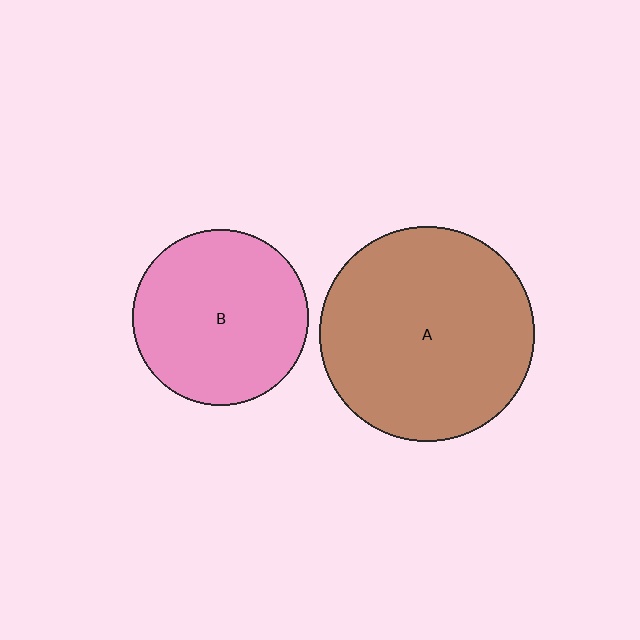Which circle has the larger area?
Circle A (brown).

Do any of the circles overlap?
No, none of the circles overlap.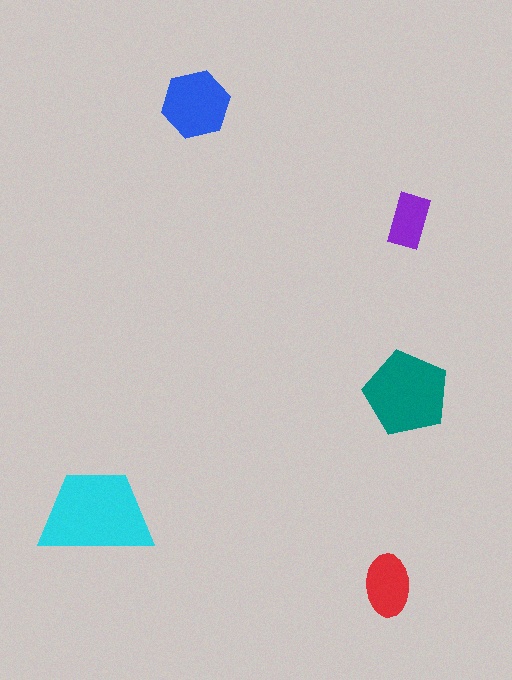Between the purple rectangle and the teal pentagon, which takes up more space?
The teal pentagon.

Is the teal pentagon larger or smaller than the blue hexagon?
Larger.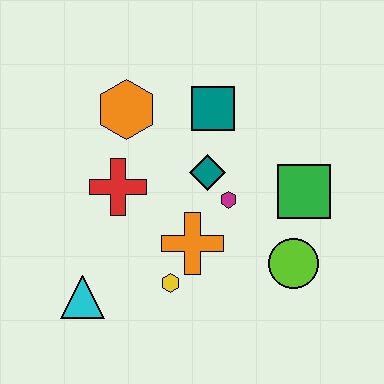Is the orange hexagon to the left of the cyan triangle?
No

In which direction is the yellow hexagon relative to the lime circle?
The yellow hexagon is to the left of the lime circle.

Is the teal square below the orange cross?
No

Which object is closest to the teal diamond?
The magenta hexagon is closest to the teal diamond.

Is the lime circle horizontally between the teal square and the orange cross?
No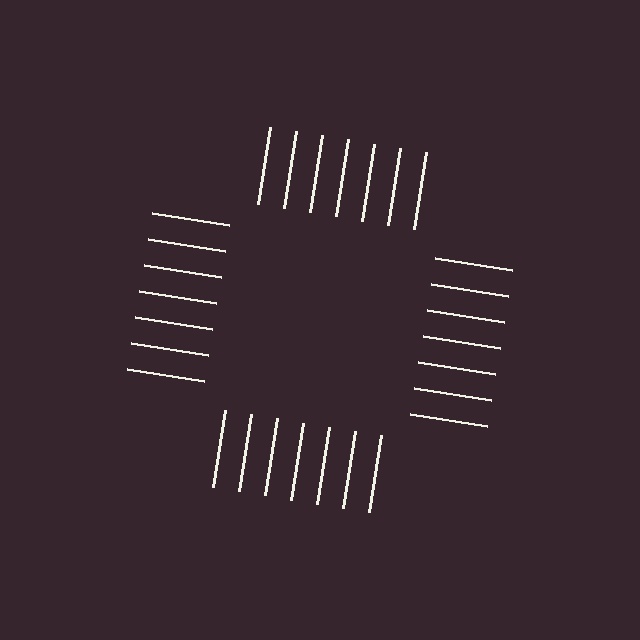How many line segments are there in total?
28 — 7 along each of the 4 edges.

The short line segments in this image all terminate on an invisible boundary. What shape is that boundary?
An illusory square — the line segments terminate on its edges but no continuous stroke is drawn.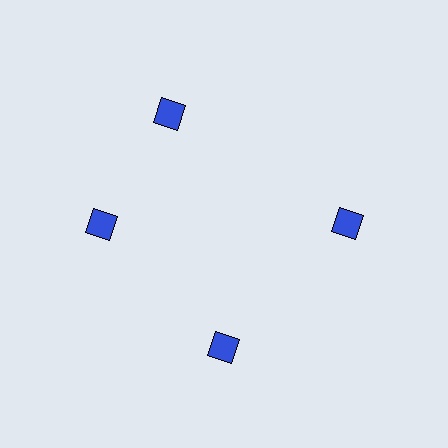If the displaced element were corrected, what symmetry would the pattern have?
It would have 4-fold rotational symmetry — the pattern would map onto itself every 90 degrees.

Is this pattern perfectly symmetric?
No. The 4 blue diamonds are arranged in a ring, but one element near the 12 o'clock position is rotated out of alignment along the ring, breaking the 4-fold rotational symmetry.